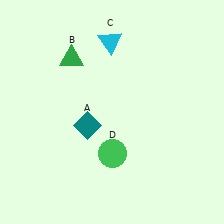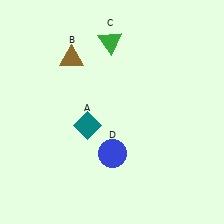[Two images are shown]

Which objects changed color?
B changed from green to brown. C changed from cyan to green. D changed from green to blue.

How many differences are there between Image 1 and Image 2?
There are 3 differences between the two images.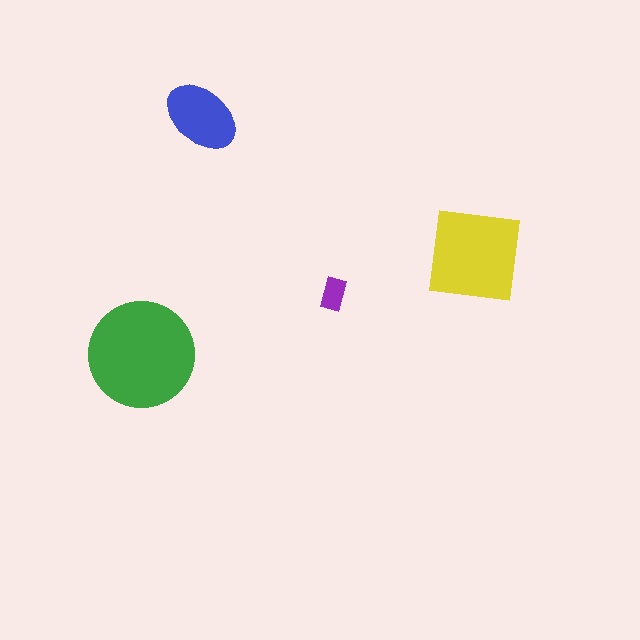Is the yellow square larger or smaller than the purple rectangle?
Larger.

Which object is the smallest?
The purple rectangle.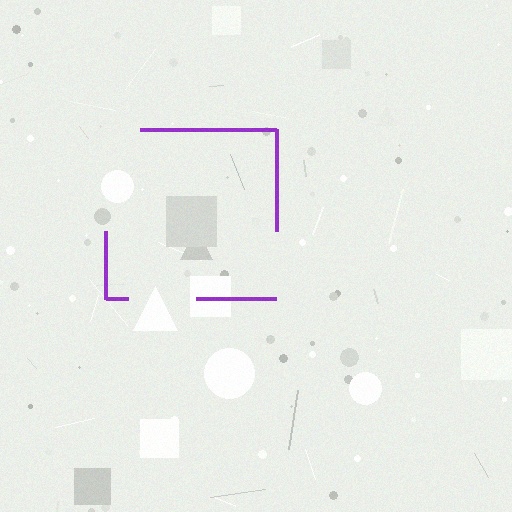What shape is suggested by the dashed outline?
The dashed outline suggests a square.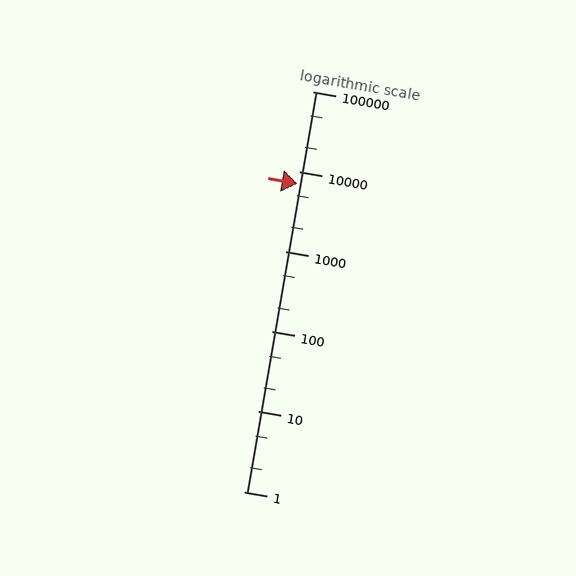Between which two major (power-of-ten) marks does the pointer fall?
The pointer is between 1000 and 10000.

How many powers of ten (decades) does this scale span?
The scale spans 5 decades, from 1 to 100000.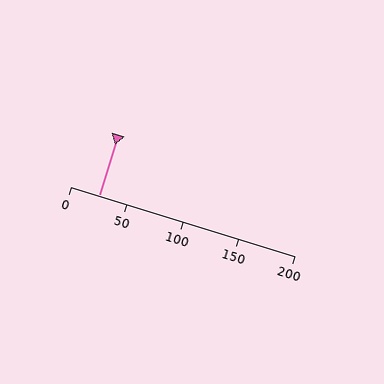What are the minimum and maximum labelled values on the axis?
The axis runs from 0 to 200.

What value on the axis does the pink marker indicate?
The marker indicates approximately 25.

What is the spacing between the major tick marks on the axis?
The major ticks are spaced 50 apart.